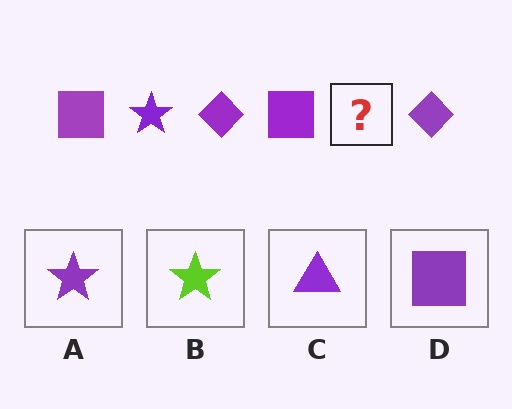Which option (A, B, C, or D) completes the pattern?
A.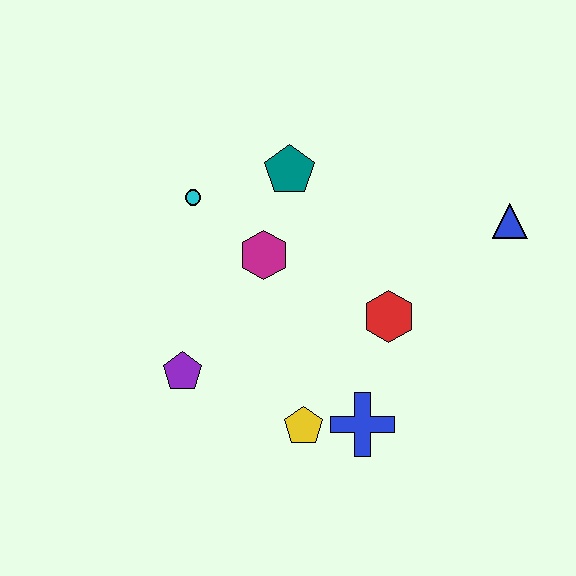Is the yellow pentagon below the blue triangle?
Yes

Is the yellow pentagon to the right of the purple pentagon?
Yes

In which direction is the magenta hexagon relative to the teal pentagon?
The magenta hexagon is below the teal pentagon.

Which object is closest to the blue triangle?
The red hexagon is closest to the blue triangle.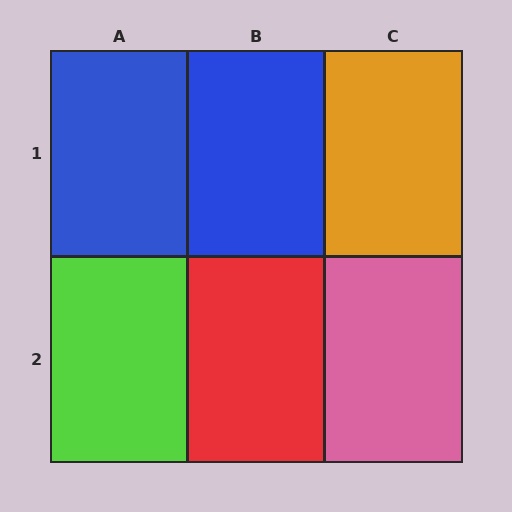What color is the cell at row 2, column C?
Pink.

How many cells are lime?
1 cell is lime.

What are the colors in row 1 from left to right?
Blue, blue, orange.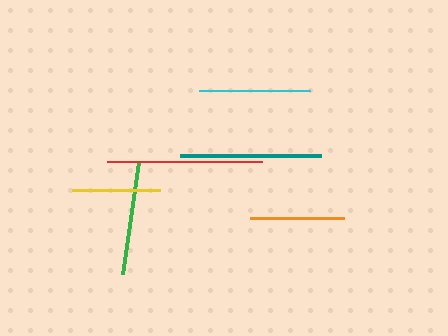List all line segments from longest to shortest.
From longest to shortest: red, teal, green, cyan, orange, yellow.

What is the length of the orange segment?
The orange segment is approximately 94 pixels long.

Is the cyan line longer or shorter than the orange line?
The cyan line is longer than the orange line.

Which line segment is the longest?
The red line is the longest at approximately 155 pixels.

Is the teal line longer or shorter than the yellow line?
The teal line is longer than the yellow line.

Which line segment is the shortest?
The yellow line is the shortest at approximately 88 pixels.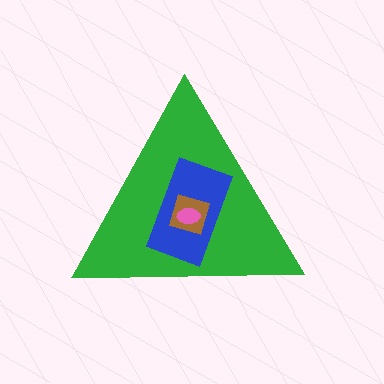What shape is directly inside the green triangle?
The blue rectangle.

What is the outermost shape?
The green triangle.